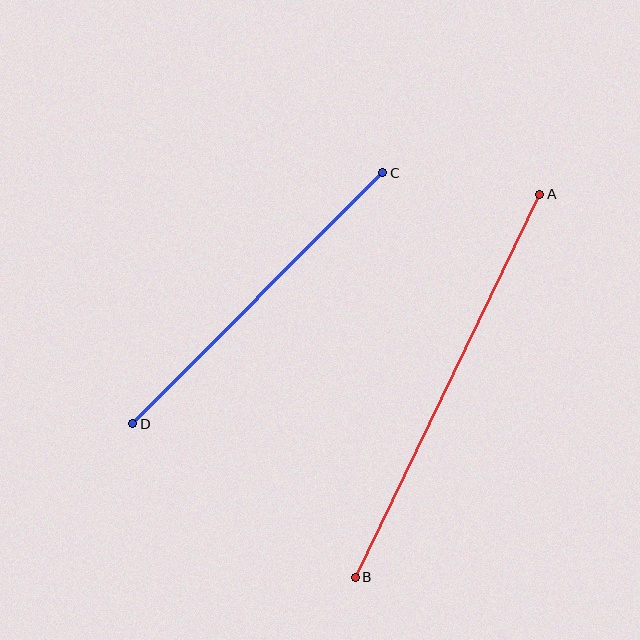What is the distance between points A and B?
The distance is approximately 426 pixels.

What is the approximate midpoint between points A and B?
The midpoint is at approximately (447, 386) pixels.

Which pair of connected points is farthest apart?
Points A and B are farthest apart.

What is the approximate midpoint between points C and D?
The midpoint is at approximately (258, 298) pixels.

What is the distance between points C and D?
The distance is approximately 354 pixels.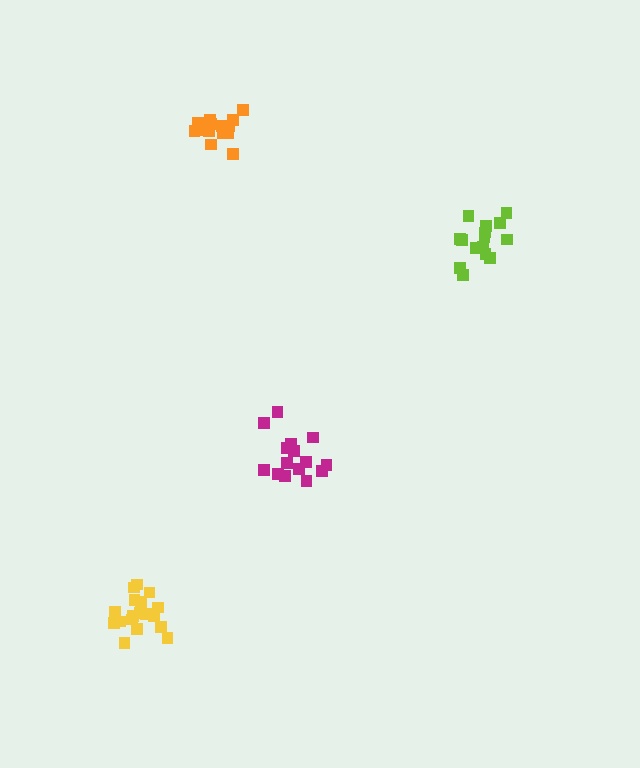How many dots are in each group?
Group 1: 18 dots, Group 2: 16 dots, Group 3: 15 dots, Group 4: 15 dots (64 total).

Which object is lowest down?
The yellow cluster is bottommost.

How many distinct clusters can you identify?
There are 4 distinct clusters.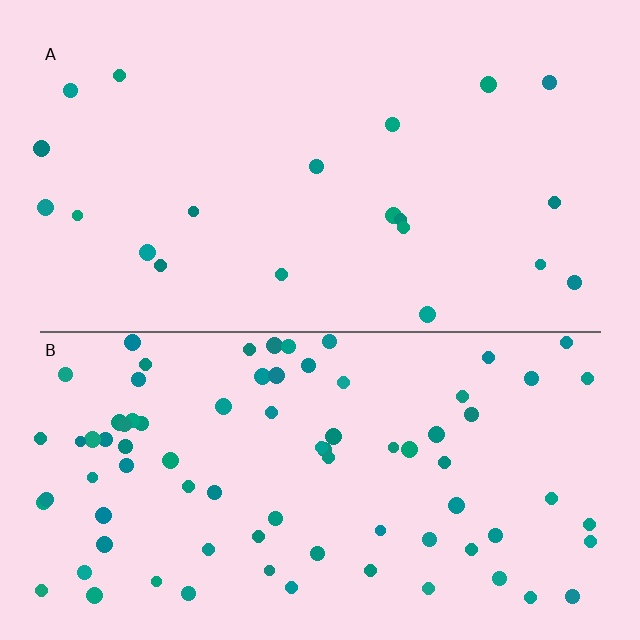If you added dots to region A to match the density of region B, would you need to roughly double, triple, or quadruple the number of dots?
Approximately quadruple.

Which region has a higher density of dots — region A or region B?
B (the bottom).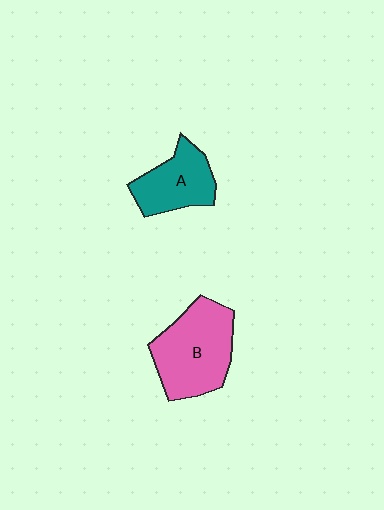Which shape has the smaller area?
Shape A (teal).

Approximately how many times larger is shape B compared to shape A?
Approximately 1.5 times.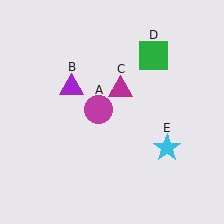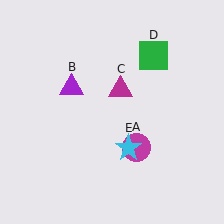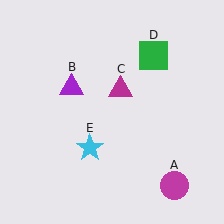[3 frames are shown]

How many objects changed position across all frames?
2 objects changed position: magenta circle (object A), cyan star (object E).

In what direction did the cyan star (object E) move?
The cyan star (object E) moved left.